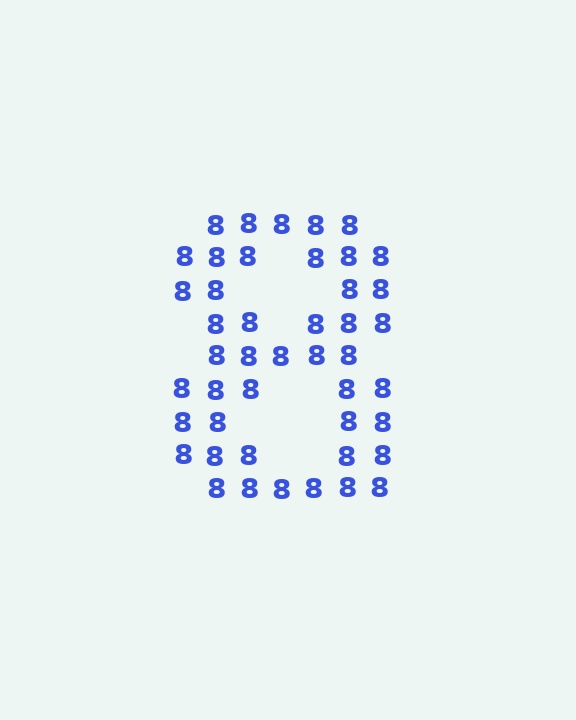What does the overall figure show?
The overall figure shows the digit 8.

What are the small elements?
The small elements are digit 8's.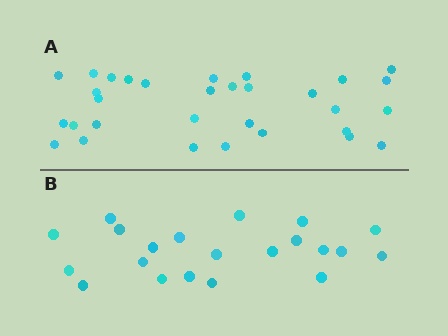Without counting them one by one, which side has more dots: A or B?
Region A (the top region) has more dots.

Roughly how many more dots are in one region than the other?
Region A has roughly 10 or so more dots than region B.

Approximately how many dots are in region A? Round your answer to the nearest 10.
About 30 dots. (The exact count is 31, which rounds to 30.)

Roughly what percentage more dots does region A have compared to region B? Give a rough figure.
About 50% more.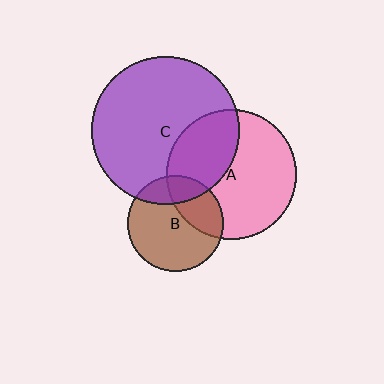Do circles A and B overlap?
Yes.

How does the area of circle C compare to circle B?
Approximately 2.4 times.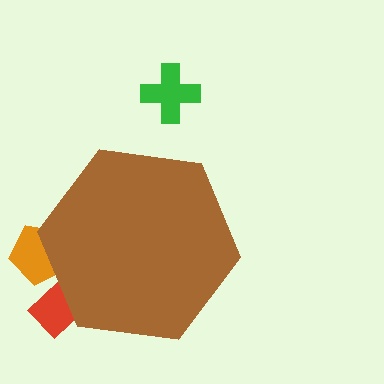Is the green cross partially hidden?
No, the green cross is fully visible.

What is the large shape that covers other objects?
A brown hexagon.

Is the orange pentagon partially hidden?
Yes, the orange pentagon is partially hidden behind the brown hexagon.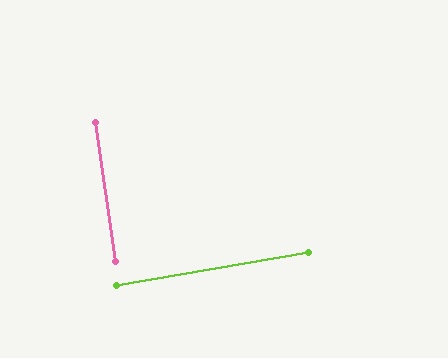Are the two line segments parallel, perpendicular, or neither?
Perpendicular — they meet at approximately 88°.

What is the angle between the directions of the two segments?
Approximately 88 degrees.